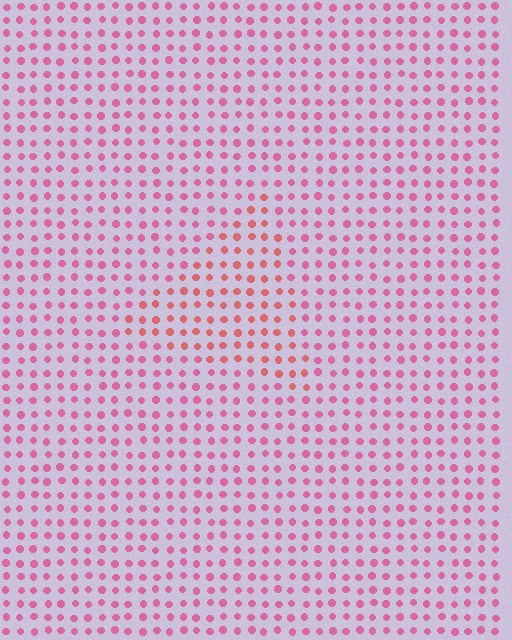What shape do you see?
I see a triangle.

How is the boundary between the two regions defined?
The boundary is defined purely by a slight shift in hue (about 24 degrees). Spacing, size, and orientation are identical on both sides.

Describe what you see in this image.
The image is filled with small pink elements in a uniform arrangement. A triangle-shaped region is visible where the elements are tinted to a slightly different hue, forming a subtle color boundary.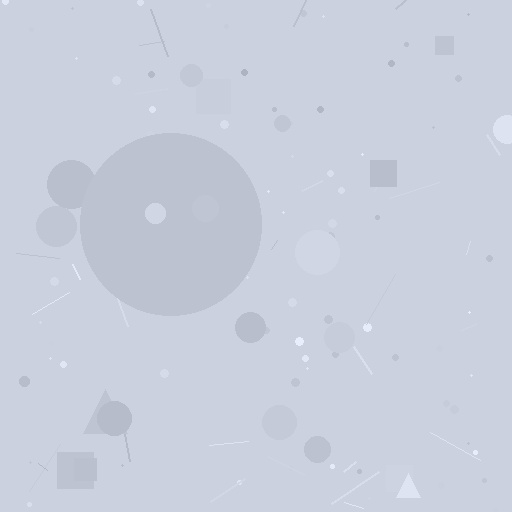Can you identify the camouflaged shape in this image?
The camouflaged shape is a circle.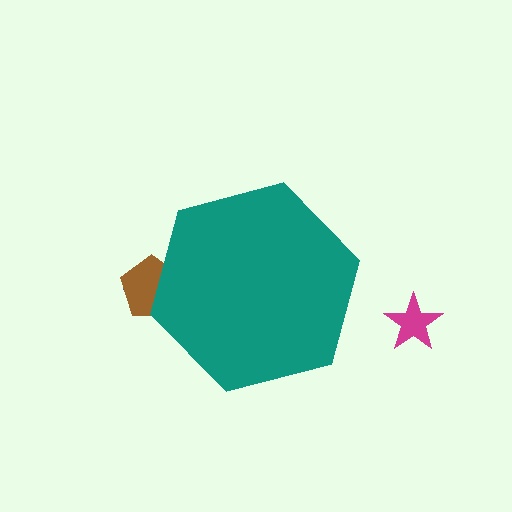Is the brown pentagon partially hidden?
Yes, the brown pentagon is partially hidden behind the teal hexagon.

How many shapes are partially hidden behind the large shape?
2 shapes are partially hidden.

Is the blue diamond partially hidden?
Yes, the blue diamond is partially hidden behind the teal hexagon.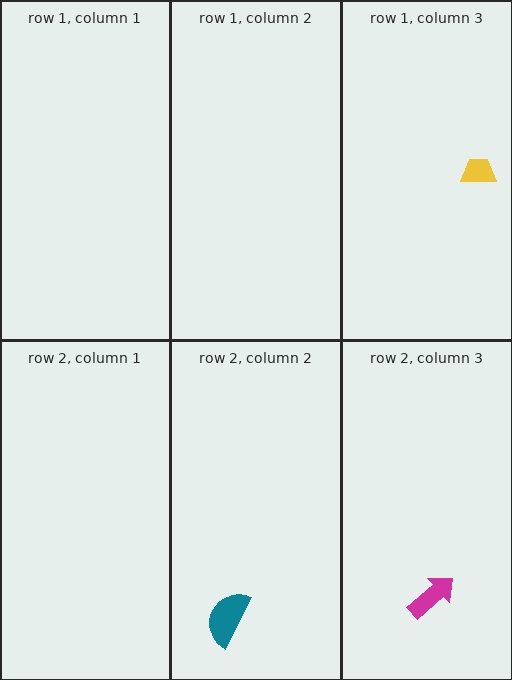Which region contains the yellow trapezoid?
The row 1, column 3 region.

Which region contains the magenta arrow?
The row 2, column 3 region.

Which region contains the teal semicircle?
The row 2, column 2 region.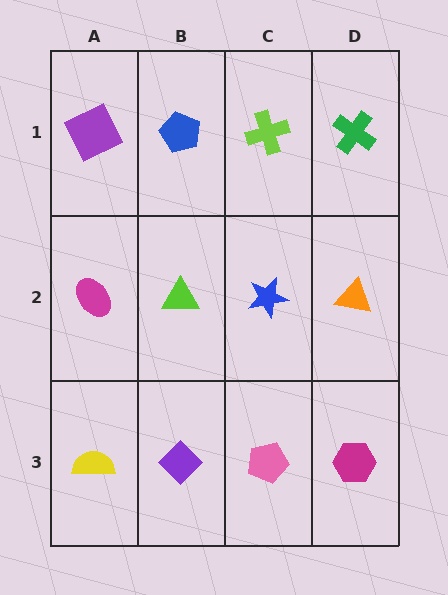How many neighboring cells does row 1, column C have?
3.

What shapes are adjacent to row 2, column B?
A blue pentagon (row 1, column B), a purple diamond (row 3, column B), a magenta ellipse (row 2, column A), a blue star (row 2, column C).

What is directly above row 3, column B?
A lime triangle.